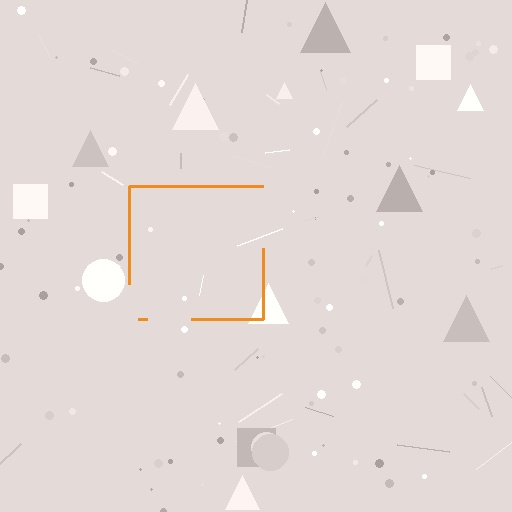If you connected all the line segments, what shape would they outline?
They would outline a square.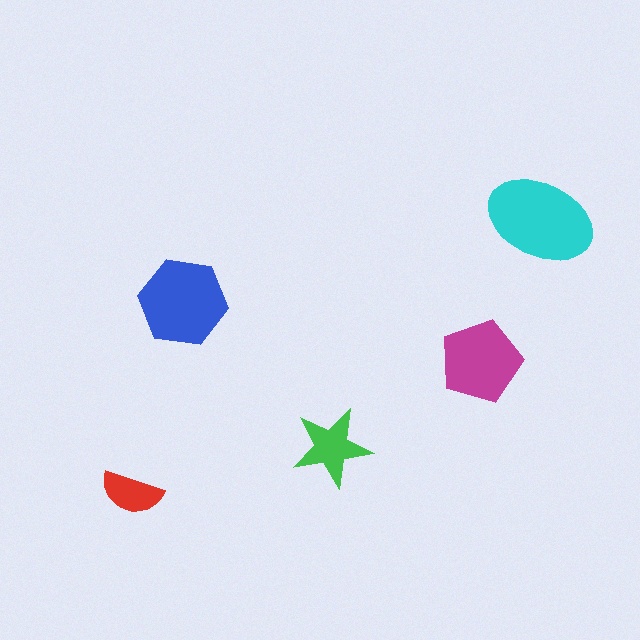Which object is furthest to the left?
The red semicircle is leftmost.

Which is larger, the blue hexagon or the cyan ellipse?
The cyan ellipse.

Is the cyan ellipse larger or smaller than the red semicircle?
Larger.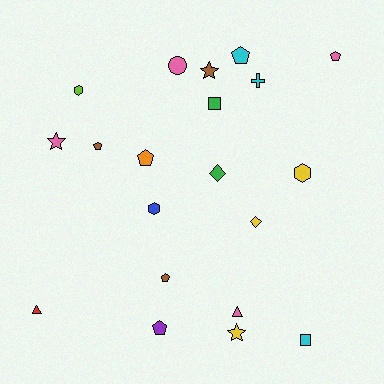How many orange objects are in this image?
There is 1 orange object.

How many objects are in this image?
There are 20 objects.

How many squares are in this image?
There are 2 squares.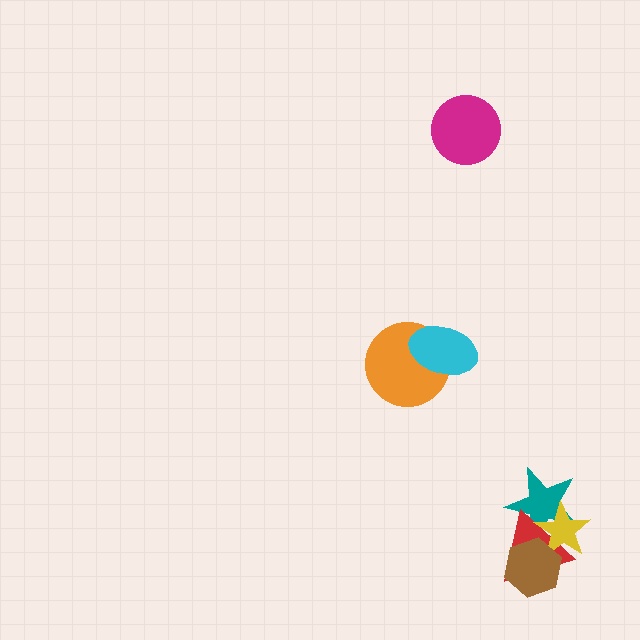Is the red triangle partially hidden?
Yes, it is partially covered by another shape.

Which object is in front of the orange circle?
The cyan ellipse is in front of the orange circle.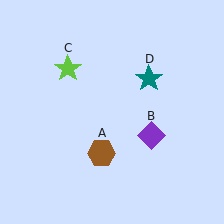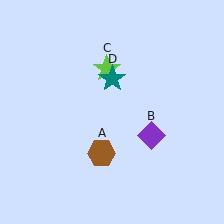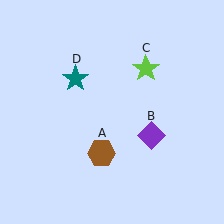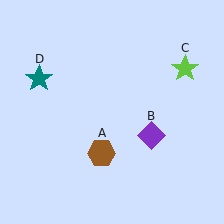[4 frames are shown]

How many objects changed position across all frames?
2 objects changed position: lime star (object C), teal star (object D).